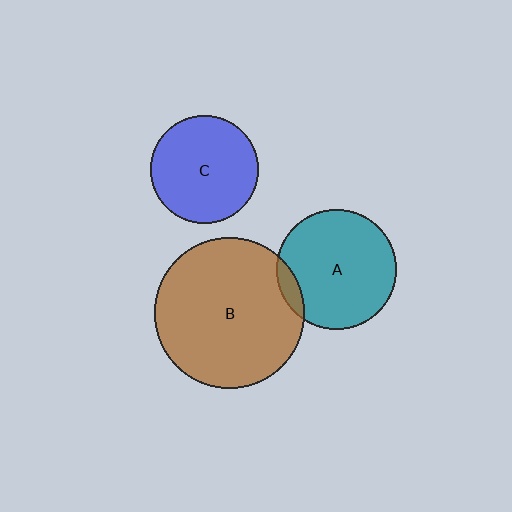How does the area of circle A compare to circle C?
Approximately 1.3 times.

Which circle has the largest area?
Circle B (brown).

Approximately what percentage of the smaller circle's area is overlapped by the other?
Approximately 10%.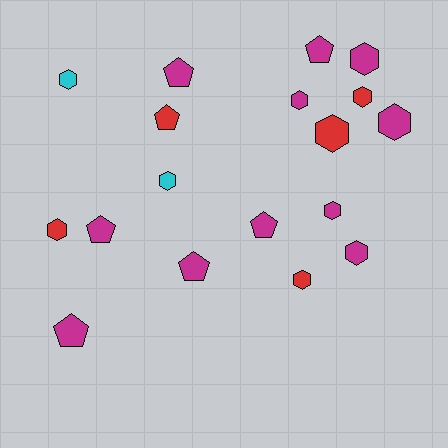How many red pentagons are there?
There is 1 red pentagon.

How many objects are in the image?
There are 18 objects.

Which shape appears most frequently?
Hexagon, with 11 objects.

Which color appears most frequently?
Magenta, with 11 objects.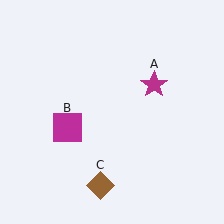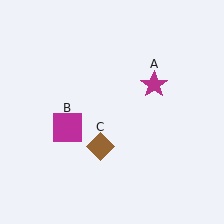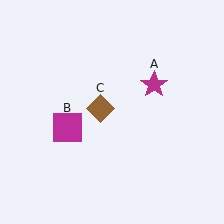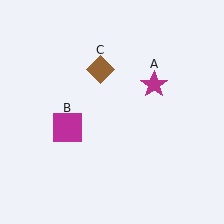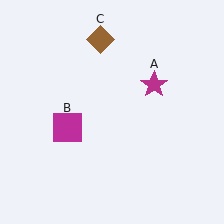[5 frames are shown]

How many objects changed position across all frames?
1 object changed position: brown diamond (object C).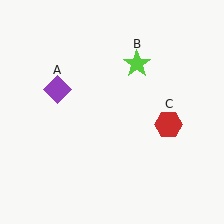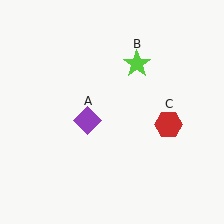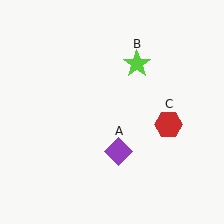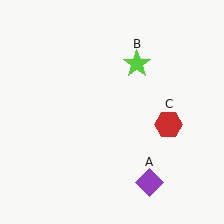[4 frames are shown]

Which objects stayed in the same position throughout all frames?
Lime star (object B) and red hexagon (object C) remained stationary.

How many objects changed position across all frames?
1 object changed position: purple diamond (object A).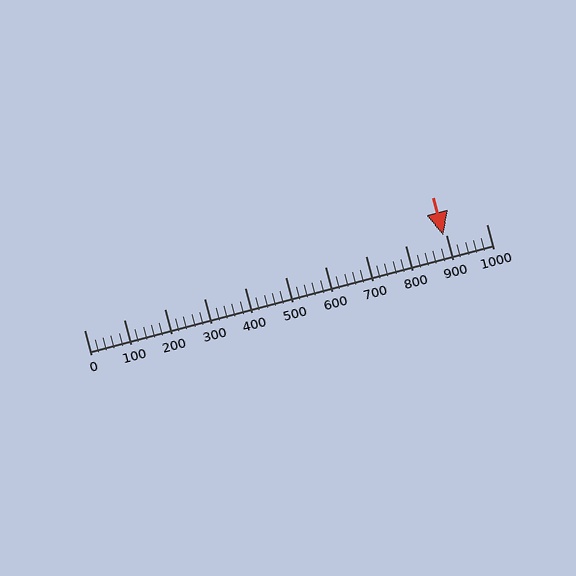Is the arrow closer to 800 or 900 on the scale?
The arrow is closer to 900.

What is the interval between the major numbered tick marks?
The major tick marks are spaced 100 units apart.